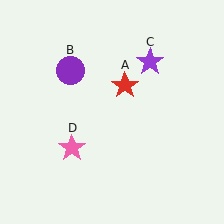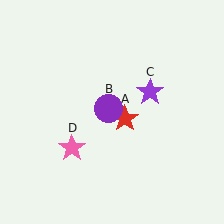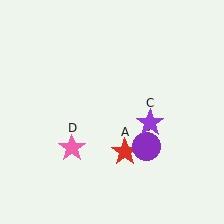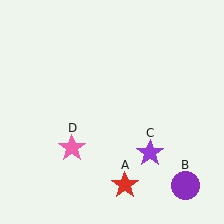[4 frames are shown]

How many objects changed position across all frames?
3 objects changed position: red star (object A), purple circle (object B), purple star (object C).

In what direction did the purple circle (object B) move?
The purple circle (object B) moved down and to the right.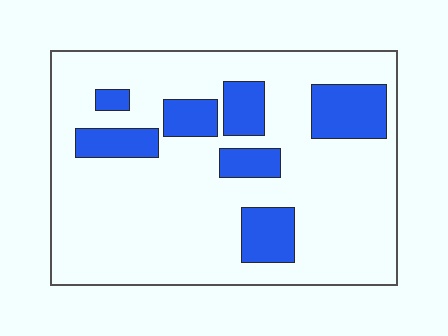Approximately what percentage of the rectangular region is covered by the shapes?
Approximately 20%.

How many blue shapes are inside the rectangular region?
7.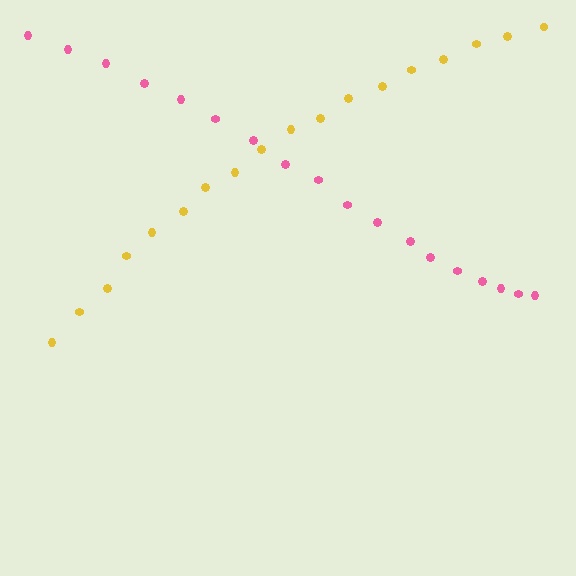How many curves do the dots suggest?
There are 2 distinct paths.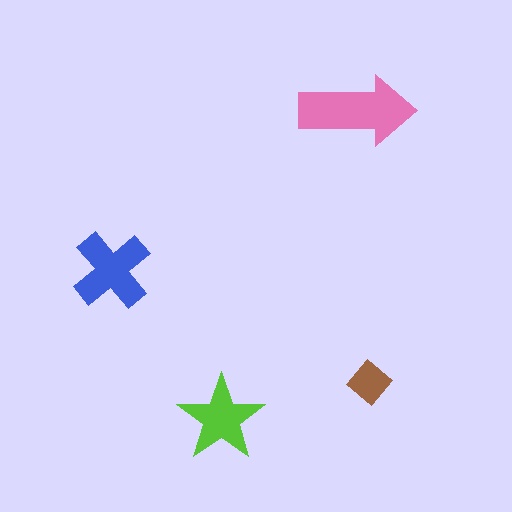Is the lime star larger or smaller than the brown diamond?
Larger.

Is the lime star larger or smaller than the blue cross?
Smaller.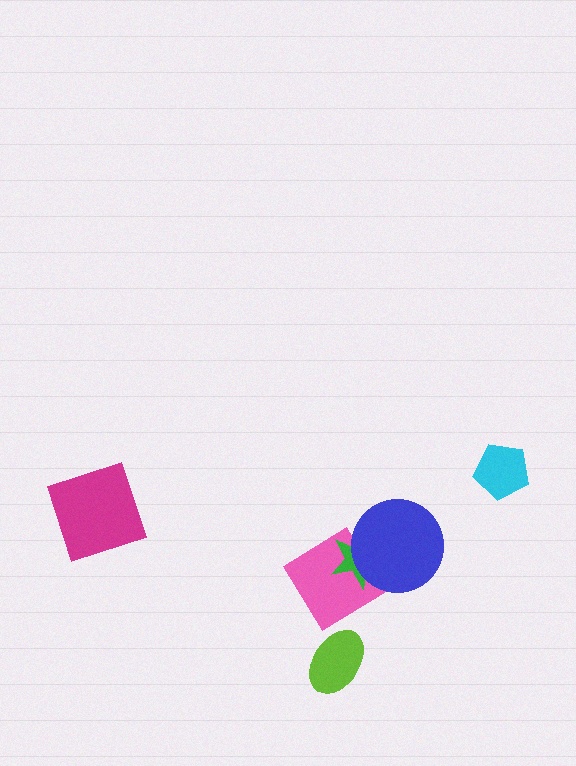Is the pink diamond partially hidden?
Yes, it is partially covered by another shape.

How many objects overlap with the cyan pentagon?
0 objects overlap with the cyan pentagon.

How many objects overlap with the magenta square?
0 objects overlap with the magenta square.